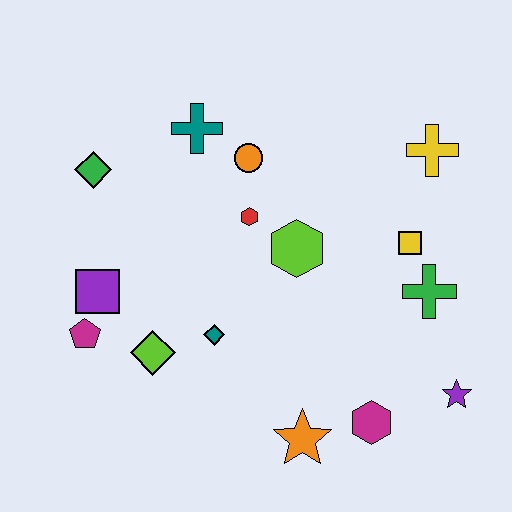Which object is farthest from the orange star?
The green diamond is farthest from the orange star.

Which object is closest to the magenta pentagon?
The purple square is closest to the magenta pentagon.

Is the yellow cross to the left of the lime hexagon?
No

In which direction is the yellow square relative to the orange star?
The yellow square is above the orange star.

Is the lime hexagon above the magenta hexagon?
Yes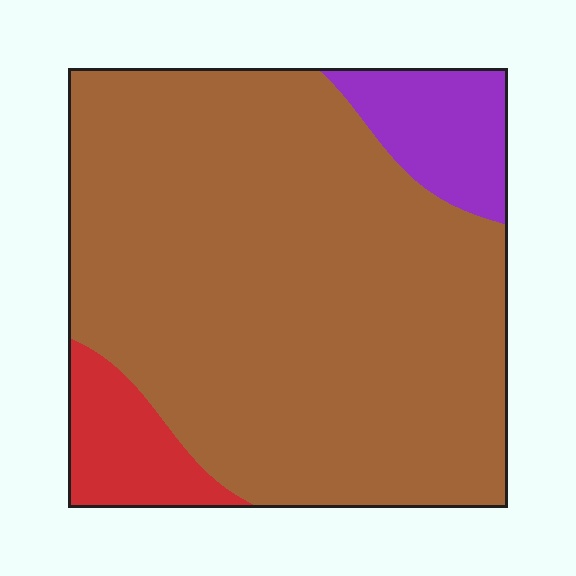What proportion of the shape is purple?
Purple covers 10% of the shape.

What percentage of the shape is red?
Red takes up less than a quarter of the shape.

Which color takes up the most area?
Brown, at roughly 80%.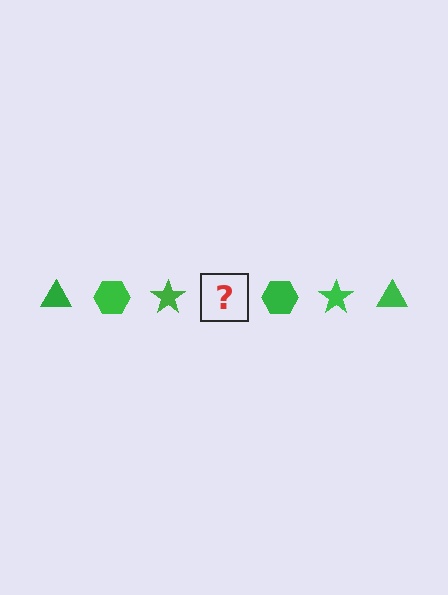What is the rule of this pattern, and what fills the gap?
The rule is that the pattern cycles through triangle, hexagon, star shapes in green. The gap should be filled with a green triangle.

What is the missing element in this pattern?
The missing element is a green triangle.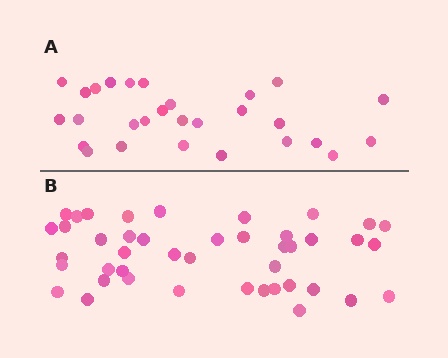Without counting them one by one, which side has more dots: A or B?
Region B (the bottom region) has more dots.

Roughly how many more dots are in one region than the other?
Region B has approximately 15 more dots than region A.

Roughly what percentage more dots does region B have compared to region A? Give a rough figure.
About 55% more.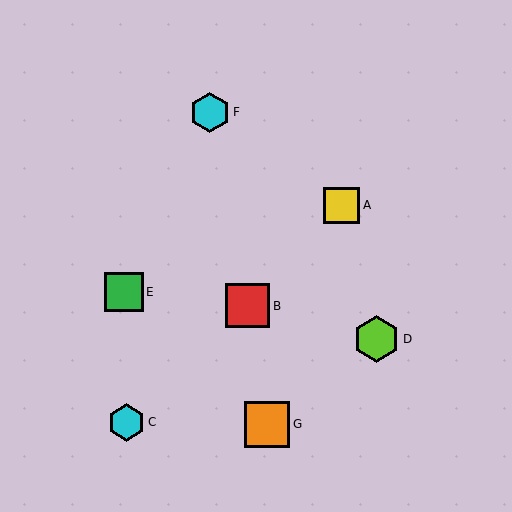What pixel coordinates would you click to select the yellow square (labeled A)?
Click at (342, 205) to select the yellow square A.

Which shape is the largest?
The lime hexagon (labeled D) is the largest.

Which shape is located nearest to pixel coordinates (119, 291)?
The green square (labeled E) at (124, 292) is nearest to that location.